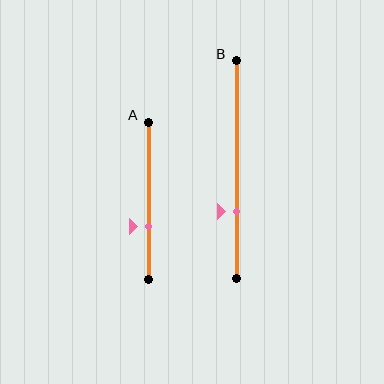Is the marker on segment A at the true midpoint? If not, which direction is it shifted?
No, the marker on segment A is shifted downward by about 16% of the segment length.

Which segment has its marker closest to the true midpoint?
Segment A has its marker closest to the true midpoint.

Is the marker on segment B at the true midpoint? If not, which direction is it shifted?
No, the marker on segment B is shifted downward by about 19% of the segment length.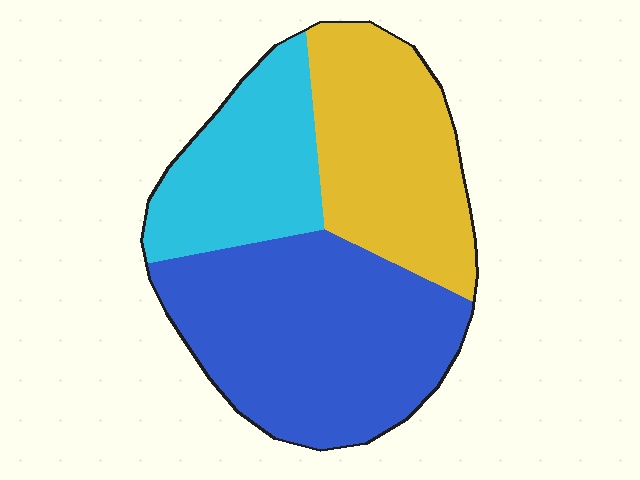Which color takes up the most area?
Blue, at roughly 45%.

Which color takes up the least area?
Cyan, at roughly 25%.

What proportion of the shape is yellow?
Yellow covers about 30% of the shape.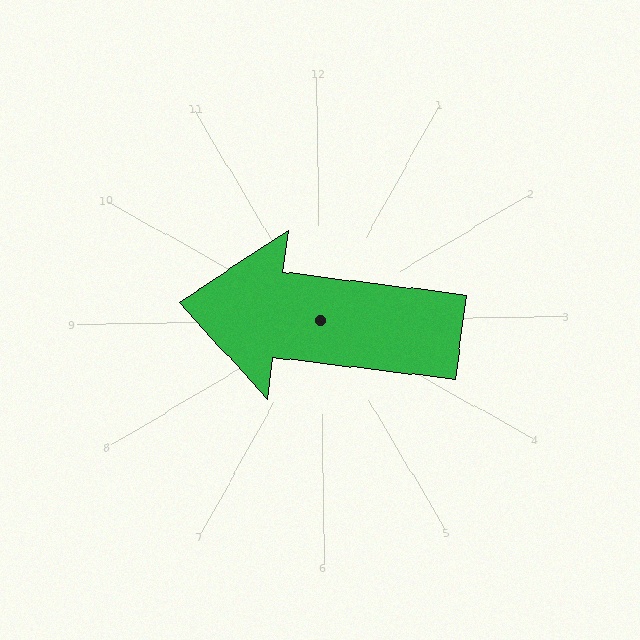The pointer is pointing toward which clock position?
Roughly 9 o'clock.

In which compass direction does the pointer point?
West.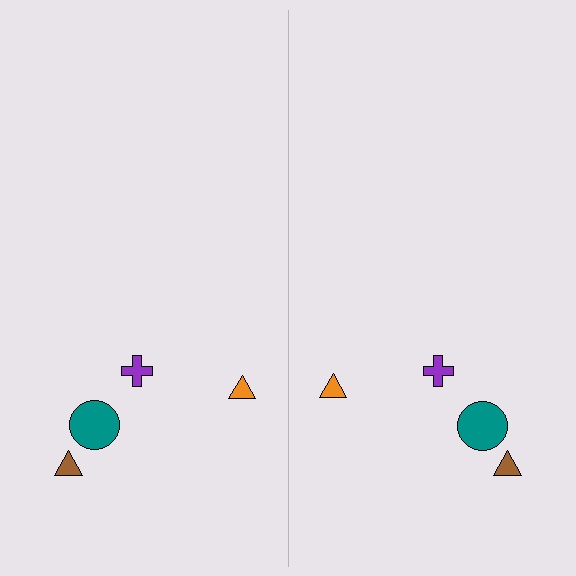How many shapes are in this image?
There are 8 shapes in this image.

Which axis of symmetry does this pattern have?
The pattern has a vertical axis of symmetry running through the center of the image.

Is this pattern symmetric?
Yes, this pattern has bilateral (reflection) symmetry.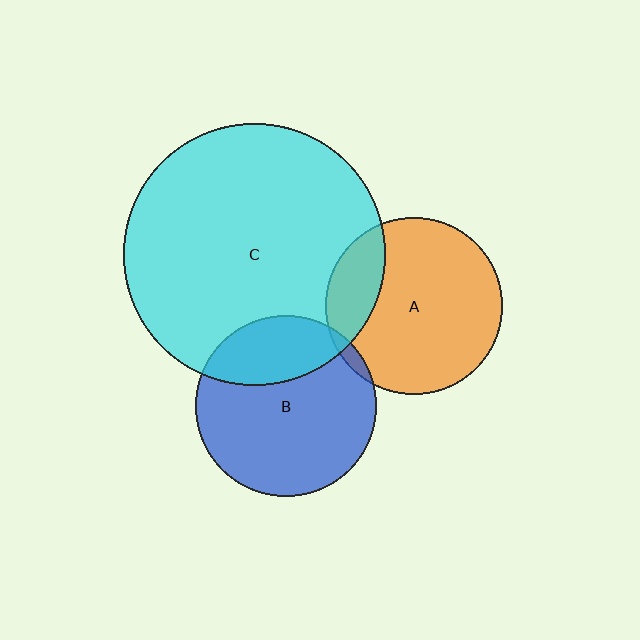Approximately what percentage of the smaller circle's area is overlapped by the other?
Approximately 30%.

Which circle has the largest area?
Circle C (cyan).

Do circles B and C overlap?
Yes.